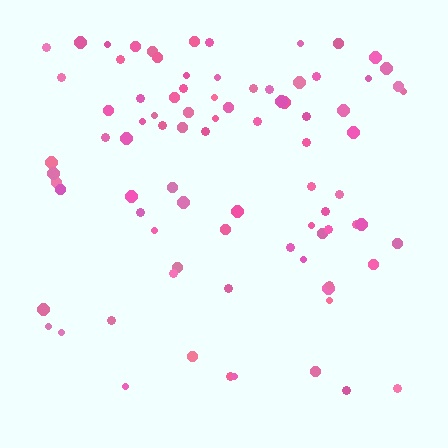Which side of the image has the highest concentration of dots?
The top.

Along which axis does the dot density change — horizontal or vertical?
Vertical.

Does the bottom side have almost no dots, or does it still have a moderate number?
Still a moderate number, just noticeably fewer than the top.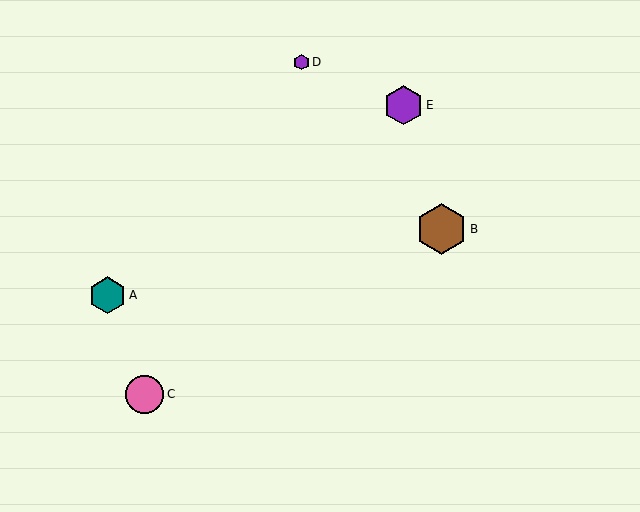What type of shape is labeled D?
Shape D is a purple hexagon.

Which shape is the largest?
The brown hexagon (labeled B) is the largest.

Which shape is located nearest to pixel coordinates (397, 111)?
The purple hexagon (labeled E) at (403, 105) is nearest to that location.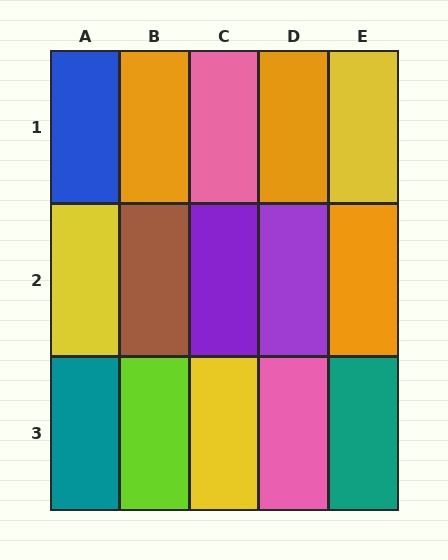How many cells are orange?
3 cells are orange.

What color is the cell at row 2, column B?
Brown.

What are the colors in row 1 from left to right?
Blue, orange, pink, orange, yellow.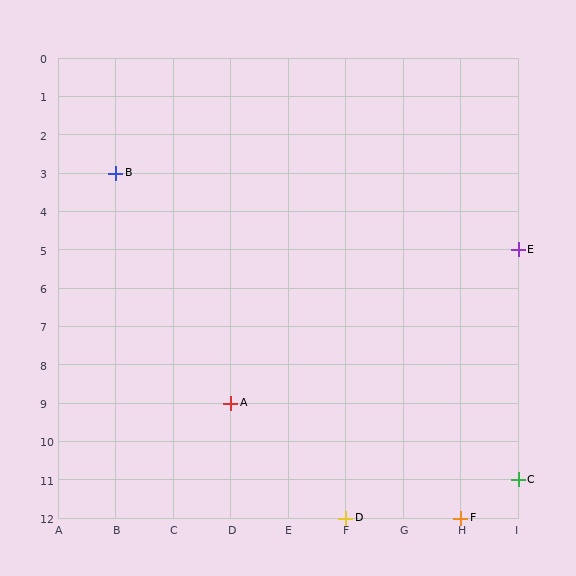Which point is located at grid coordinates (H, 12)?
Point F is at (H, 12).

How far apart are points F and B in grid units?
Points F and B are 6 columns and 9 rows apart (about 10.8 grid units diagonally).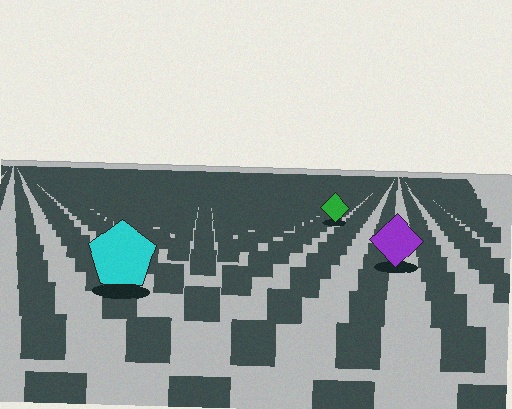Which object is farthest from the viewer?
The green diamond is farthest from the viewer. It appears smaller and the ground texture around it is denser.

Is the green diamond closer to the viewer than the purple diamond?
No. The purple diamond is closer — you can tell from the texture gradient: the ground texture is coarser near it.